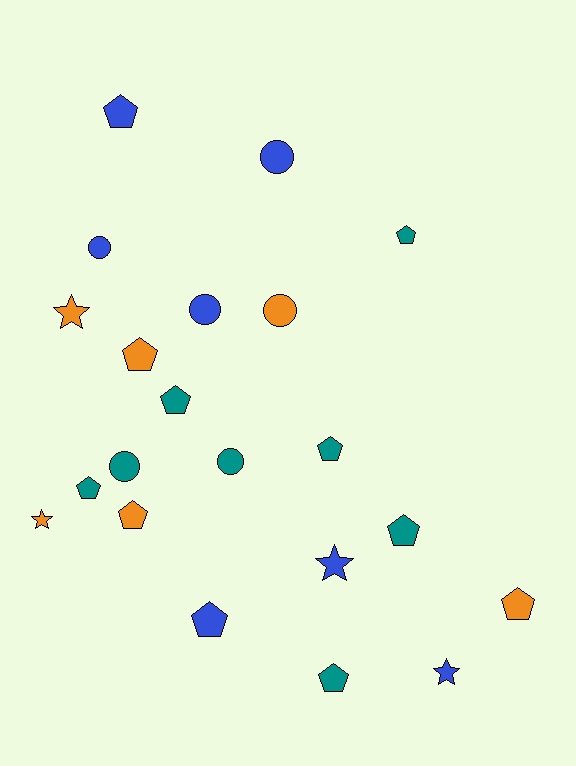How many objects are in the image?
There are 21 objects.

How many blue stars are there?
There are 2 blue stars.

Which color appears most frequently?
Teal, with 8 objects.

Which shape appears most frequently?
Pentagon, with 11 objects.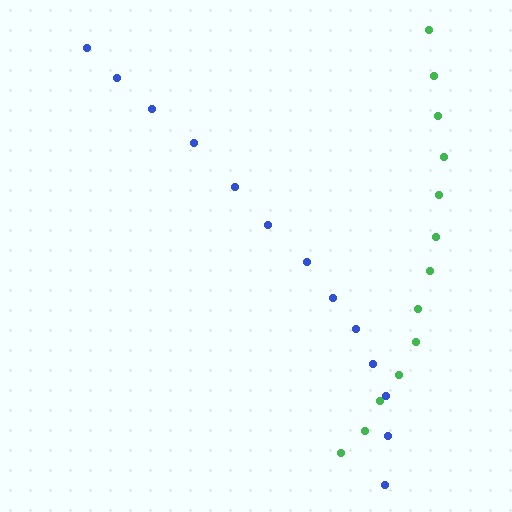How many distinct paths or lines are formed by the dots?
There are 2 distinct paths.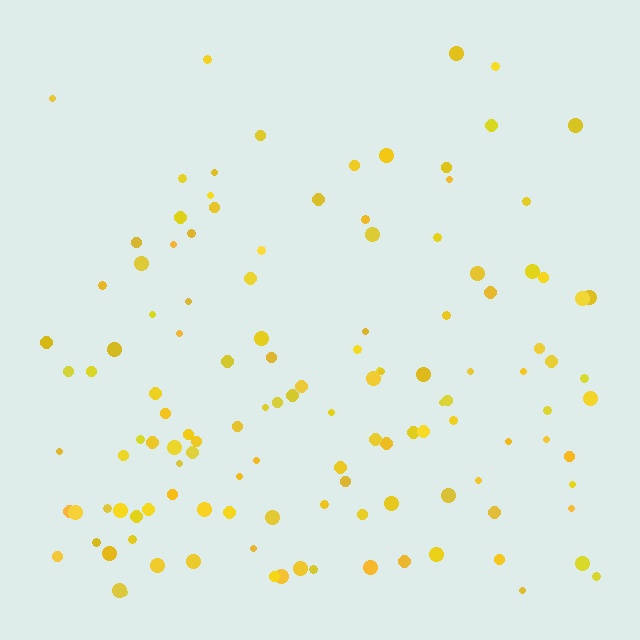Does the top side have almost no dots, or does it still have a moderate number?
Still a moderate number, just noticeably fewer than the bottom.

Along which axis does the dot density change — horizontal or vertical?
Vertical.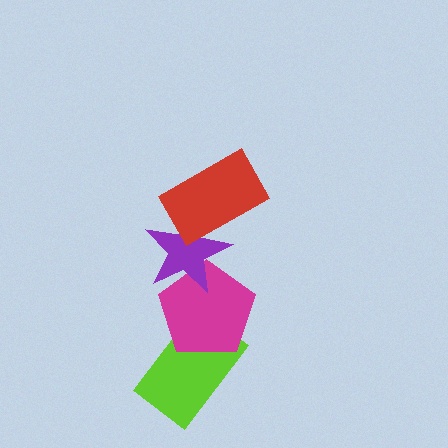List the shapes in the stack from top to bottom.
From top to bottom: the red rectangle, the purple star, the magenta pentagon, the lime rectangle.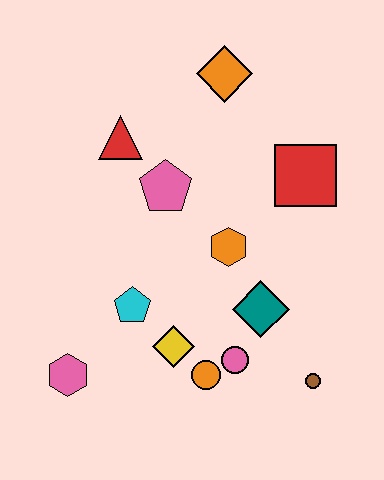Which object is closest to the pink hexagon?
The cyan pentagon is closest to the pink hexagon.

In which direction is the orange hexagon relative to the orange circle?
The orange hexagon is above the orange circle.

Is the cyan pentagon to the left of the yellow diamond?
Yes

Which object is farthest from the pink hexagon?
The orange diamond is farthest from the pink hexagon.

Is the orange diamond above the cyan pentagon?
Yes